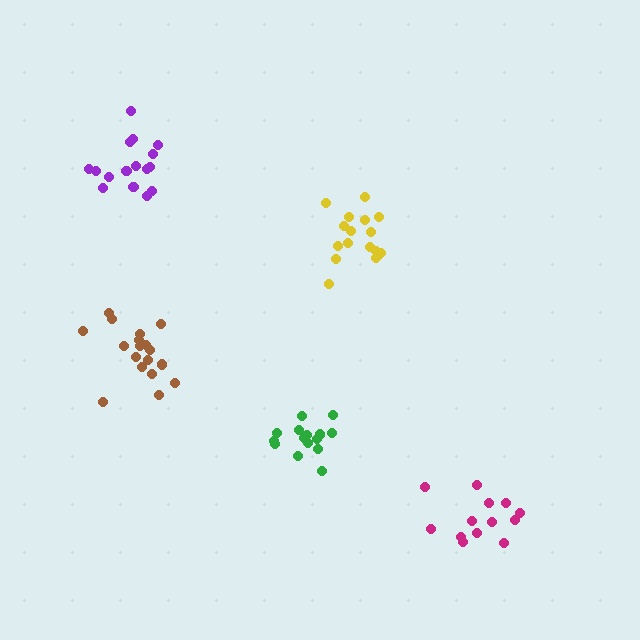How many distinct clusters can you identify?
There are 5 distinct clusters.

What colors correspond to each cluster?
The clusters are colored: purple, green, brown, yellow, magenta.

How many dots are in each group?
Group 1: 16 dots, Group 2: 15 dots, Group 3: 18 dots, Group 4: 17 dots, Group 5: 13 dots (79 total).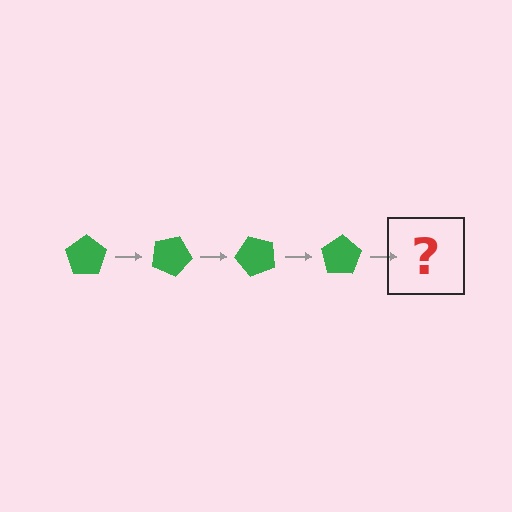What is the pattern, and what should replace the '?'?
The pattern is that the pentagon rotates 25 degrees each step. The '?' should be a green pentagon rotated 100 degrees.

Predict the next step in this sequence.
The next step is a green pentagon rotated 100 degrees.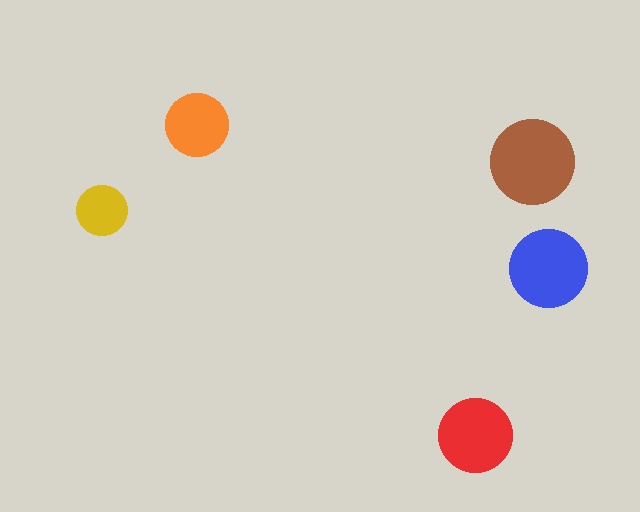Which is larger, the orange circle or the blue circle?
The blue one.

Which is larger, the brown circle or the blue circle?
The brown one.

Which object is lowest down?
The red circle is bottommost.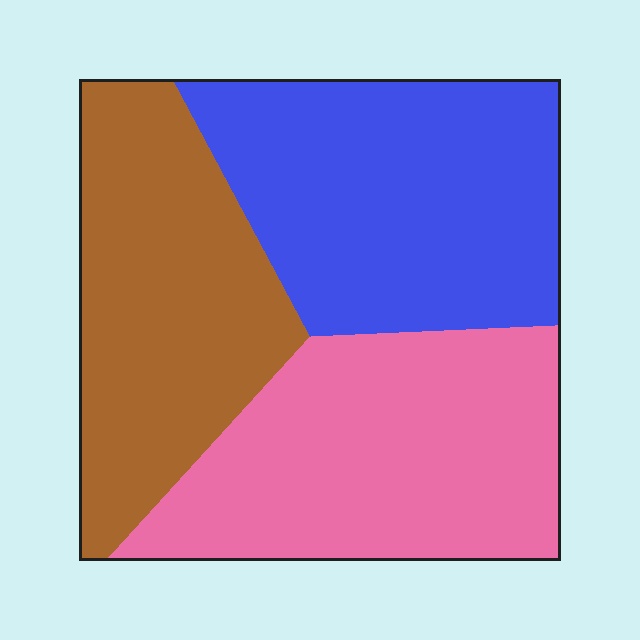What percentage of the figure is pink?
Pink covers 35% of the figure.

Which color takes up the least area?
Brown, at roughly 30%.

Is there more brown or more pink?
Pink.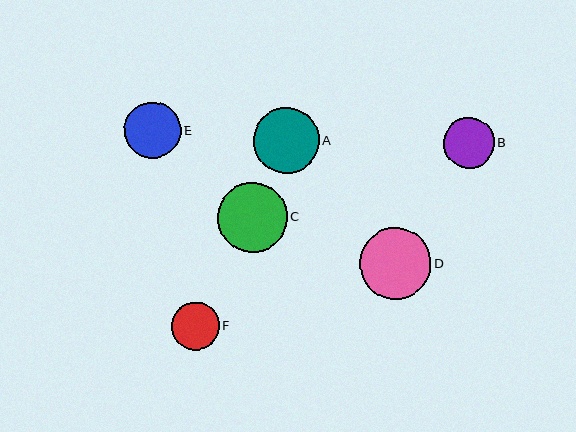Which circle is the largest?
Circle D is the largest with a size of approximately 71 pixels.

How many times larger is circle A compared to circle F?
Circle A is approximately 1.4 times the size of circle F.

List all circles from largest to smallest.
From largest to smallest: D, C, A, E, B, F.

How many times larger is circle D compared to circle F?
Circle D is approximately 1.5 times the size of circle F.